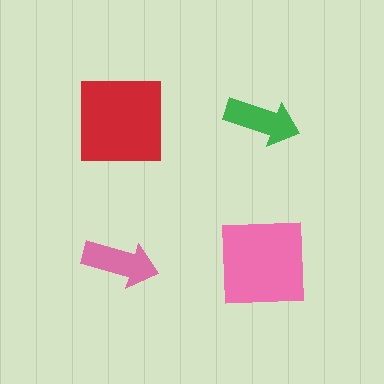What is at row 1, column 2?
A green arrow.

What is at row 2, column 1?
A pink arrow.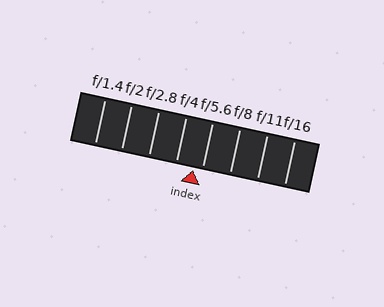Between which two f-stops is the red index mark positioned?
The index mark is between f/4 and f/5.6.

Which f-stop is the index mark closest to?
The index mark is closest to f/5.6.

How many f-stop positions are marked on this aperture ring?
There are 8 f-stop positions marked.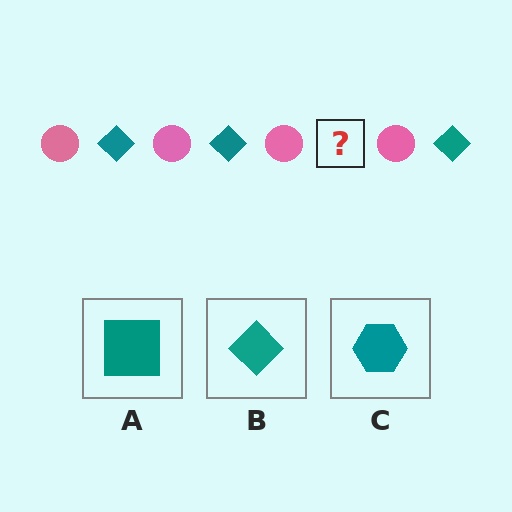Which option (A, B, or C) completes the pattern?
B.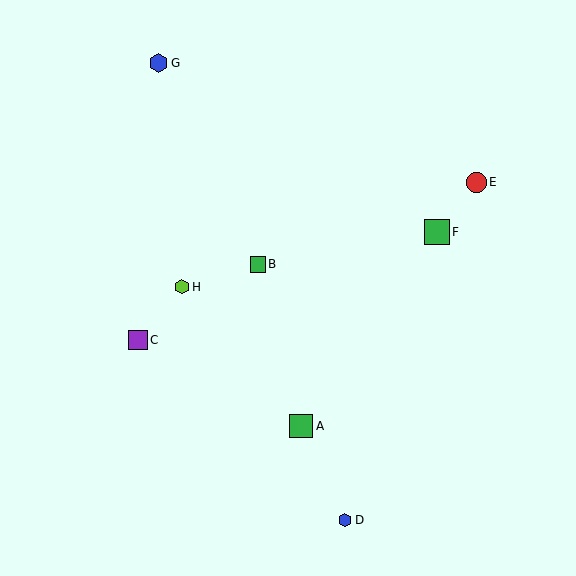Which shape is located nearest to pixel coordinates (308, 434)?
The green square (labeled A) at (301, 426) is nearest to that location.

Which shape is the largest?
The green square (labeled F) is the largest.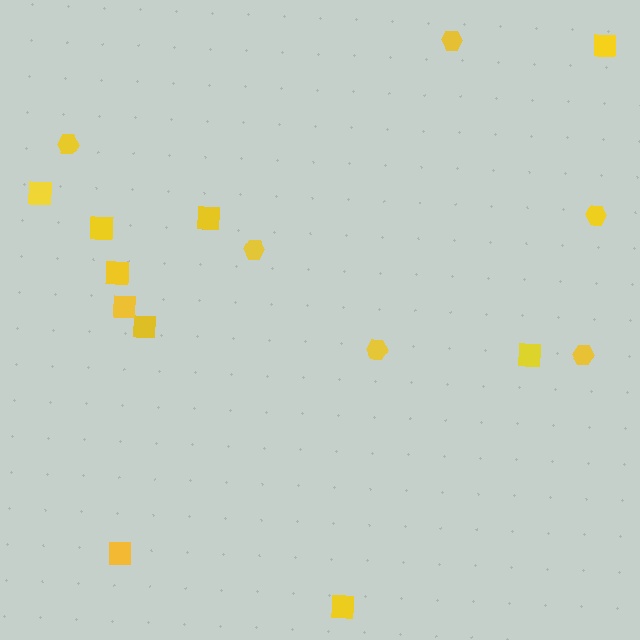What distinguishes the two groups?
There are 2 groups: one group of squares (10) and one group of hexagons (6).